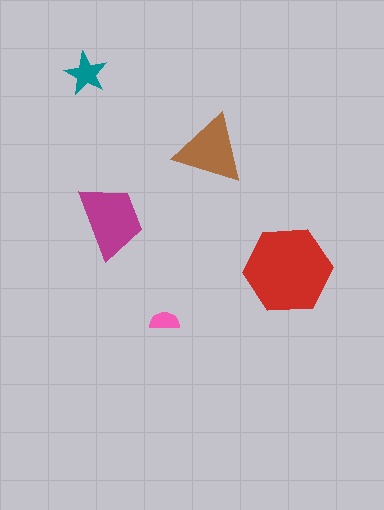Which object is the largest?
The red hexagon.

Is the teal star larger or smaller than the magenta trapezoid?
Smaller.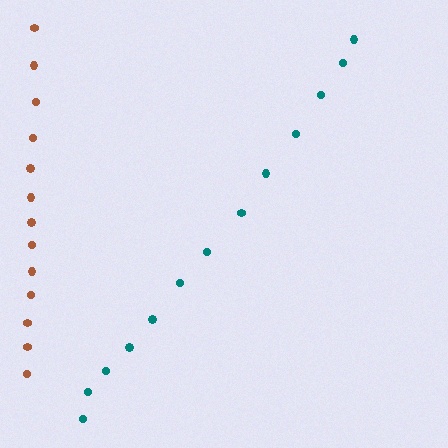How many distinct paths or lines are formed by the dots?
There are 2 distinct paths.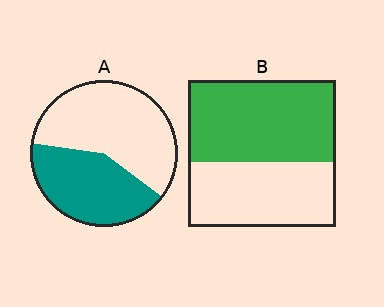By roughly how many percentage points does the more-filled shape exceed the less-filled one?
By roughly 15 percentage points (B over A).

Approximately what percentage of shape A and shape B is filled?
A is approximately 40% and B is approximately 55%.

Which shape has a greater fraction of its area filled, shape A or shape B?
Shape B.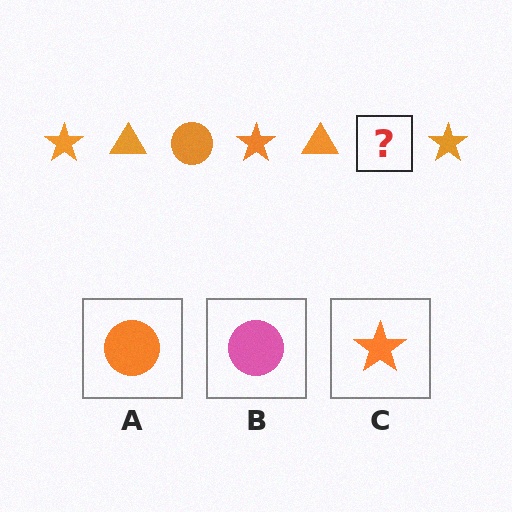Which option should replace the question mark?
Option A.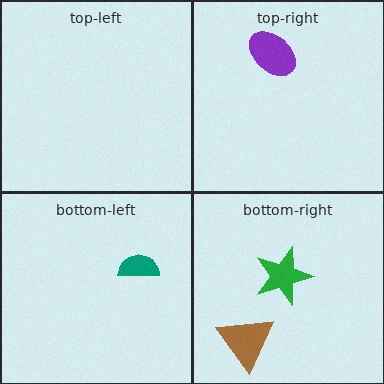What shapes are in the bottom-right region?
The green star, the brown triangle.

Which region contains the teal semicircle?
The bottom-left region.